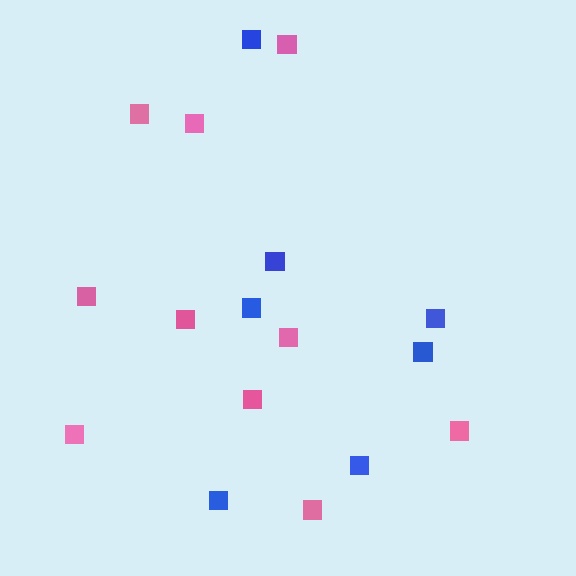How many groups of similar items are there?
There are 2 groups: one group of pink squares (10) and one group of blue squares (7).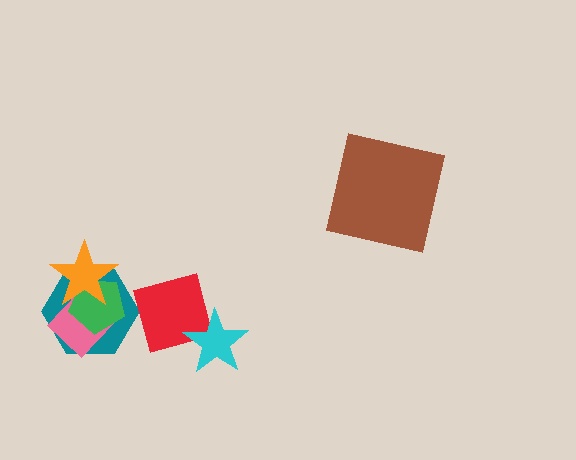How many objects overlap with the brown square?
0 objects overlap with the brown square.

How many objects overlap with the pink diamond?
3 objects overlap with the pink diamond.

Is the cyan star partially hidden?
No, no other shape covers it.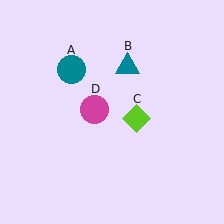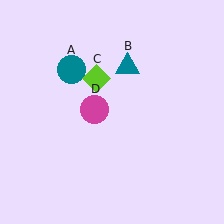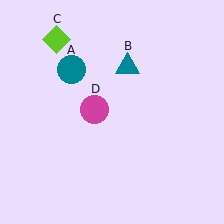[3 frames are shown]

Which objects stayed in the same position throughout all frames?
Teal circle (object A) and teal triangle (object B) and magenta circle (object D) remained stationary.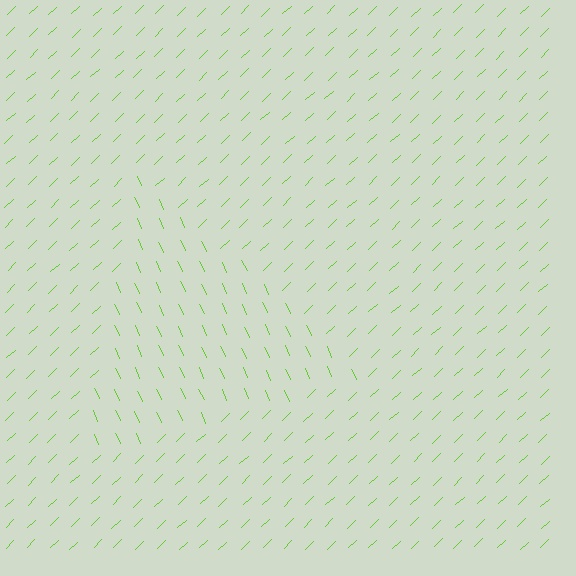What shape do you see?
I see a triangle.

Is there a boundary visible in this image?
Yes, there is a texture boundary formed by a change in line orientation.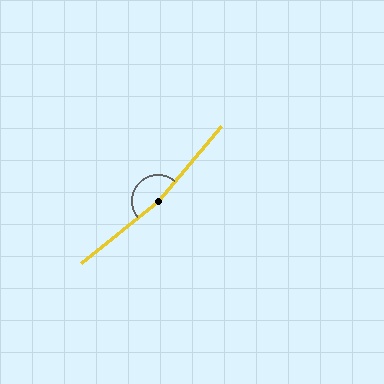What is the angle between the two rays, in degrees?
Approximately 169 degrees.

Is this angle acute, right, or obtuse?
It is obtuse.